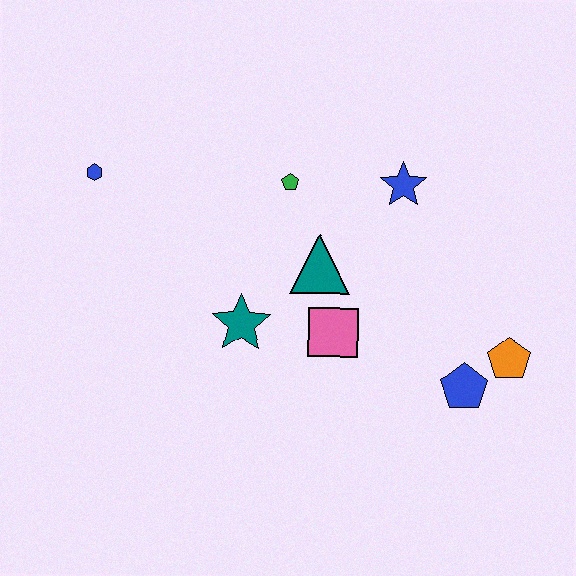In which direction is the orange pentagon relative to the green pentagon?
The orange pentagon is to the right of the green pentagon.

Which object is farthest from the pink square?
The blue hexagon is farthest from the pink square.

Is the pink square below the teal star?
Yes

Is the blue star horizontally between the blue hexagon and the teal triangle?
No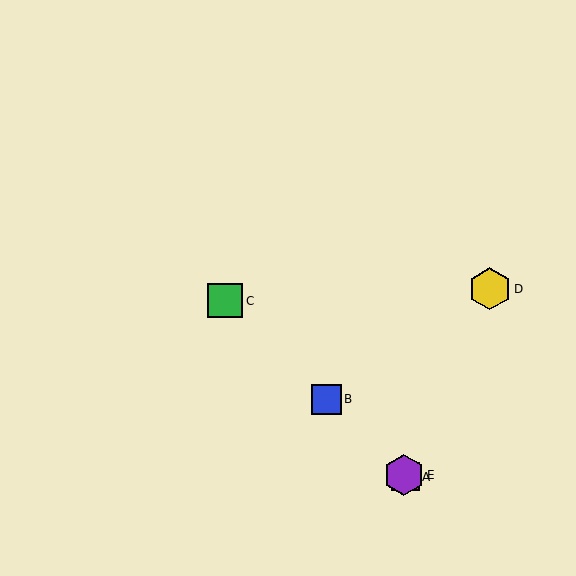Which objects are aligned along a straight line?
Objects A, B, C, E are aligned along a straight line.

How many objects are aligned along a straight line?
4 objects (A, B, C, E) are aligned along a straight line.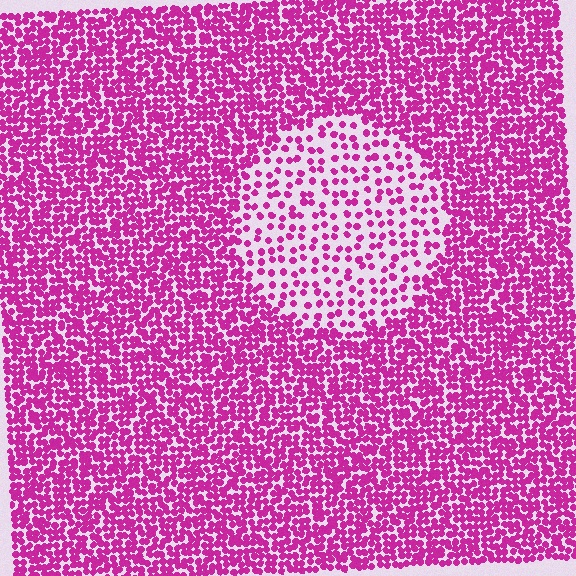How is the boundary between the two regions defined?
The boundary is defined by a change in element density (approximately 2.5x ratio). All elements are the same color, size, and shape.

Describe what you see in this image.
The image contains small magenta elements arranged at two different densities. A circle-shaped region is visible where the elements are less densely packed than the surrounding area.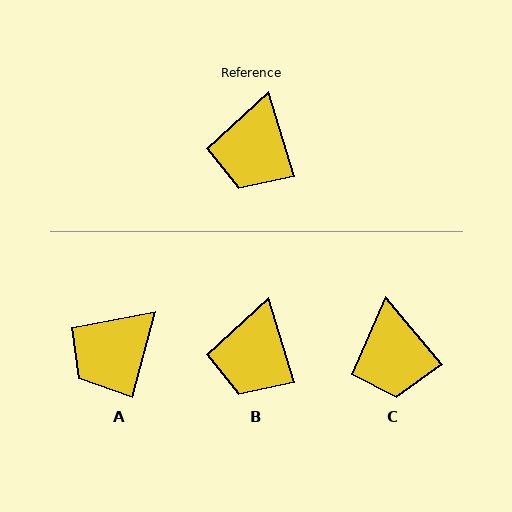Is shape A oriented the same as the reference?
No, it is off by about 31 degrees.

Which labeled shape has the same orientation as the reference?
B.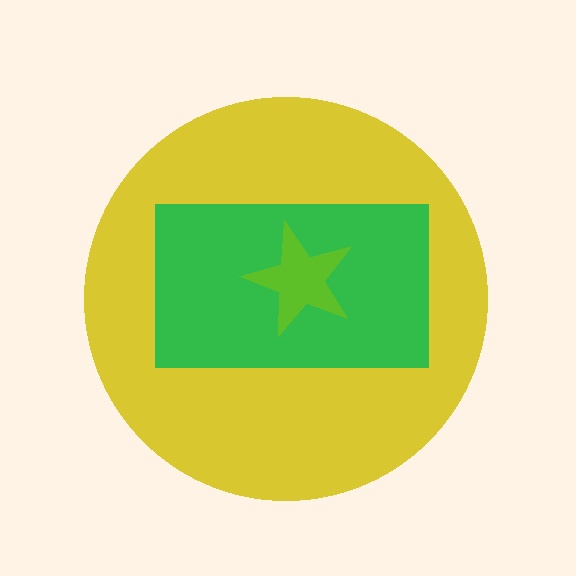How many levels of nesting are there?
3.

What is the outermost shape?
The yellow circle.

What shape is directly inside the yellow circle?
The green rectangle.